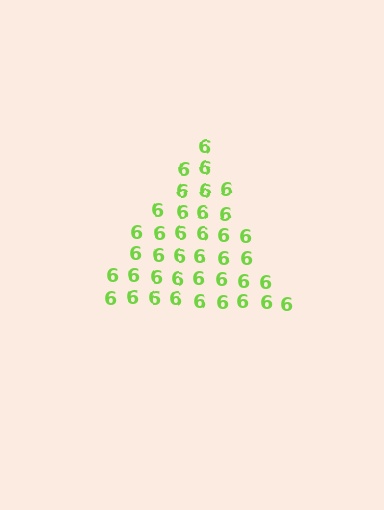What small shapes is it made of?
It is made of small digit 6's.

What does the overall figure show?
The overall figure shows a triangle.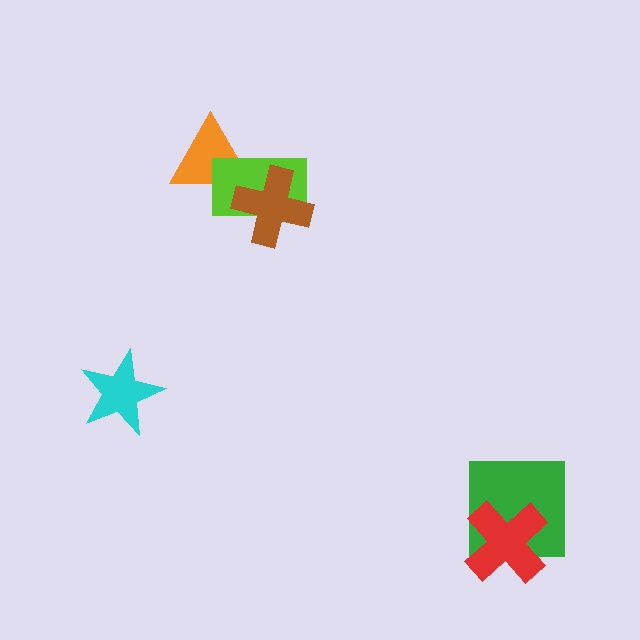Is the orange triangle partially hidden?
Yes, it is partially covered by another shape.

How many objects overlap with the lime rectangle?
2 objects overlap with the lime rectangle.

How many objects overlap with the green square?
1 object overlaps with the green square.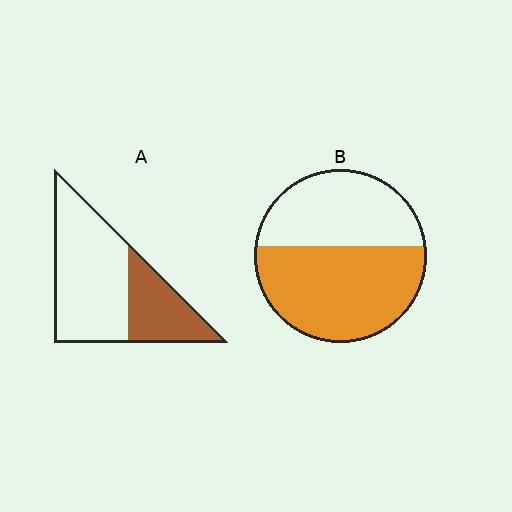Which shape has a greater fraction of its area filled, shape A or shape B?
Shape B.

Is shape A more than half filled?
No.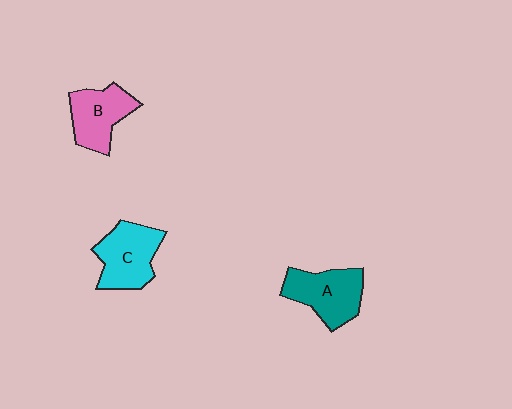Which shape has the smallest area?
Shape B (pink).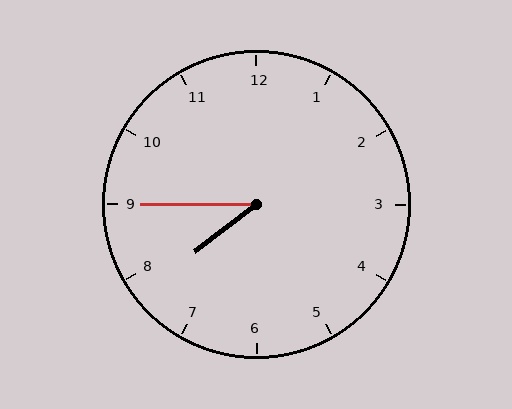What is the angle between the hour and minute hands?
Approximately 38 degrees.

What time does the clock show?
7:45.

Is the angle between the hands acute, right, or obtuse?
It is acute.